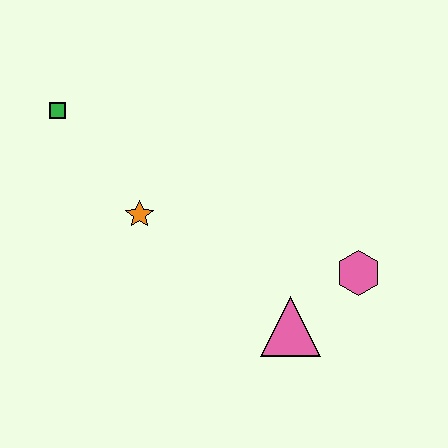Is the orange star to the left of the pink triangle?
Yes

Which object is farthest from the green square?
The pink hexagon is farthest from the green square.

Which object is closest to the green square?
The orange star is closest to the green square.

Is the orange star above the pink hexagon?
Yes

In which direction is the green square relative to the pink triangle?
The green square is to the left of the pink triangle.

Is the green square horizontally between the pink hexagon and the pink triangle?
No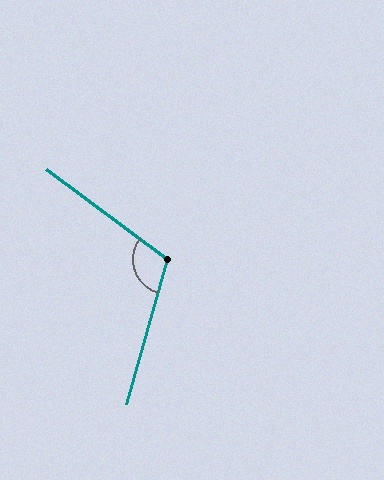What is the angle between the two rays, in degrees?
Approximately 111 degrees.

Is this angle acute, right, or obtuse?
It is obtuse.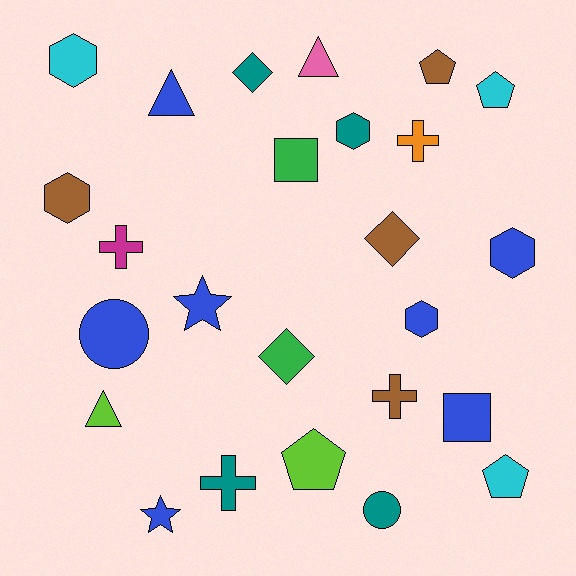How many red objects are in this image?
There are no red objects.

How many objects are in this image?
There are 25 objects.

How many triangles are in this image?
There are 3 triangles.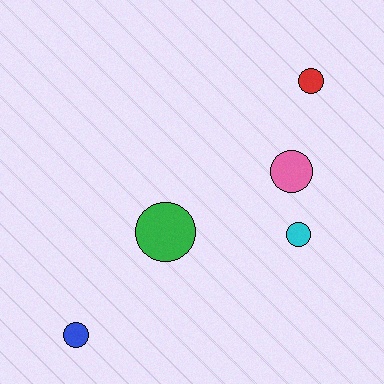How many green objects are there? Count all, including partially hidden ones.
There is 1 green object.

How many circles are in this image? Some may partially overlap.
There are 5 circles.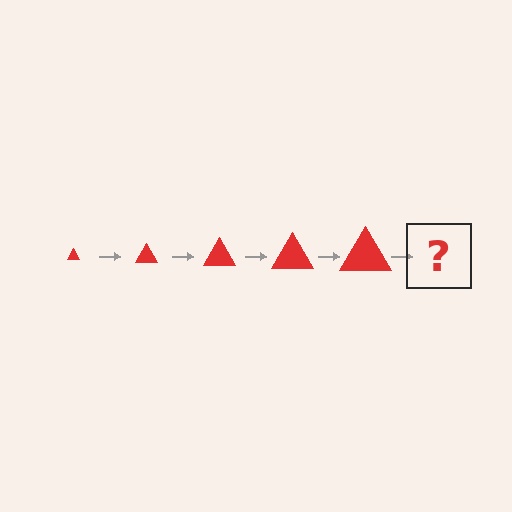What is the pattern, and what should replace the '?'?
The pattern is that the triangle gets progressively larger each step. The '?' should be a red triangle, larger than the previous one.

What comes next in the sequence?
The next element should be a red triangle, larger than the previous one.